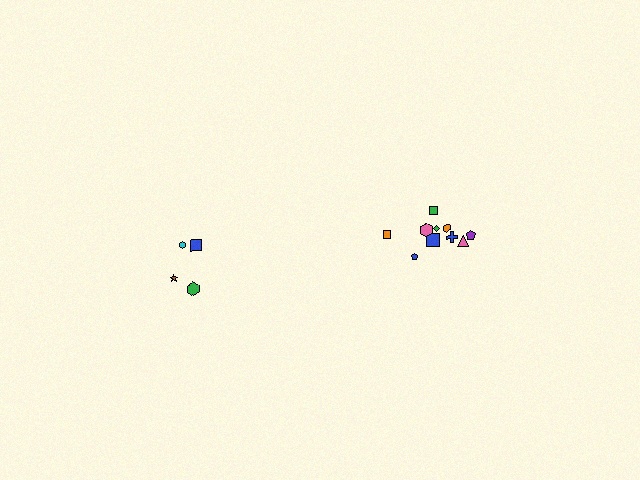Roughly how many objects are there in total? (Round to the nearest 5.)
Roughly 15 objects in total.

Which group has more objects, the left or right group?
The right group.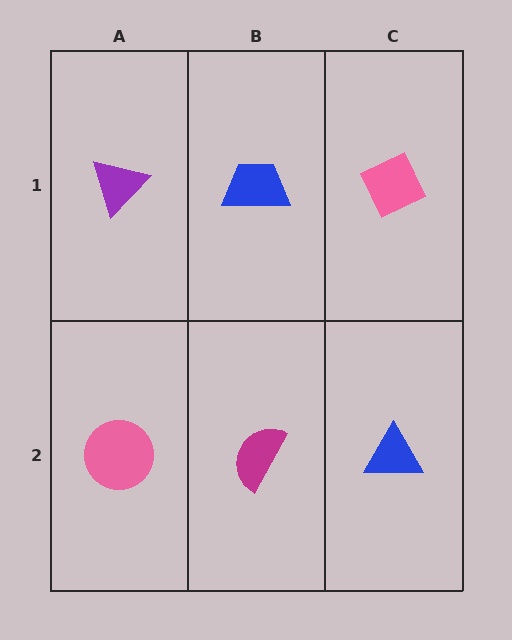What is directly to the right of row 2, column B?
A blue triangle.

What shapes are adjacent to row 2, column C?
A pink diamond (row 1, column C), a magenta semicircle (row 2, column B).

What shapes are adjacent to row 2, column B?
A blue trapezoid (row 1, column B), a pink circle (row 2, column A), a blue triangle (row 2, column C).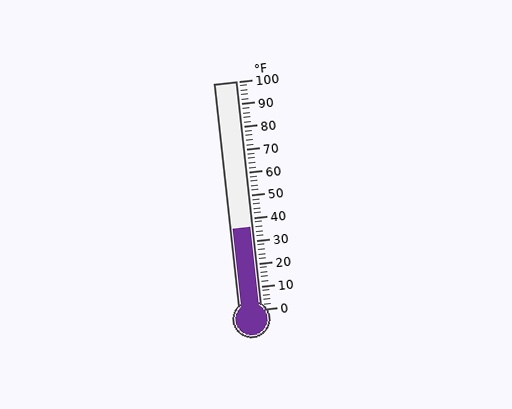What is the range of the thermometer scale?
The thermometer scale ranges from 0°F to 100°F.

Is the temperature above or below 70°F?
The temperature is below 70°F.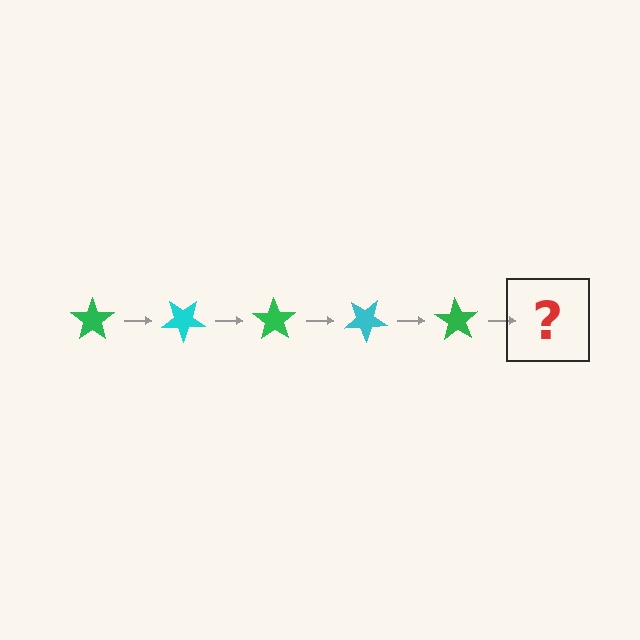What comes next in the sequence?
The next element should be a cyan star, rotated 175 degrees from the start.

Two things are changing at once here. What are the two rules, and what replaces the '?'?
The two rules are that it rotates 35 degrees each step and the color cycles through green and cyan. The '?' should be a cyan star, rotated 175 degrees from the start.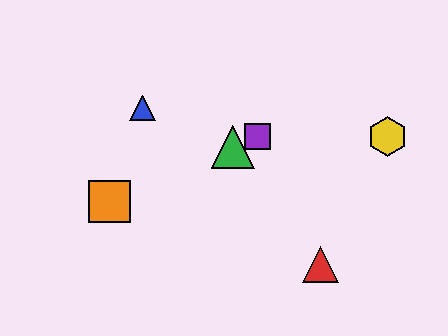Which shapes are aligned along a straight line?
The green triangle, the purple square, the orange square are aligned along a straight line.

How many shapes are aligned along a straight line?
3 shapes (the green triangle, the purple square, the orange square) are aligned along a straight line.